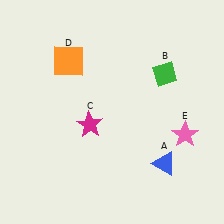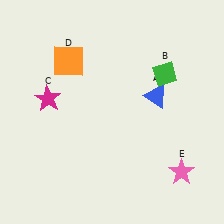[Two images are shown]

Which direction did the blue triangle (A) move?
The blue triangle (A) moved up.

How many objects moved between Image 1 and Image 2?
3 objects moved between the two images.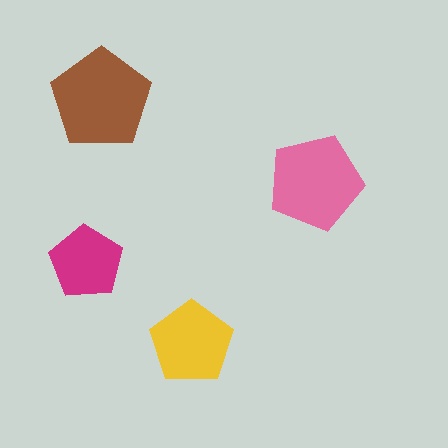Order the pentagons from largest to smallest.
the brown one, the pink one, the yellow one, the magenta one.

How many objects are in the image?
There are 4 objects in the image.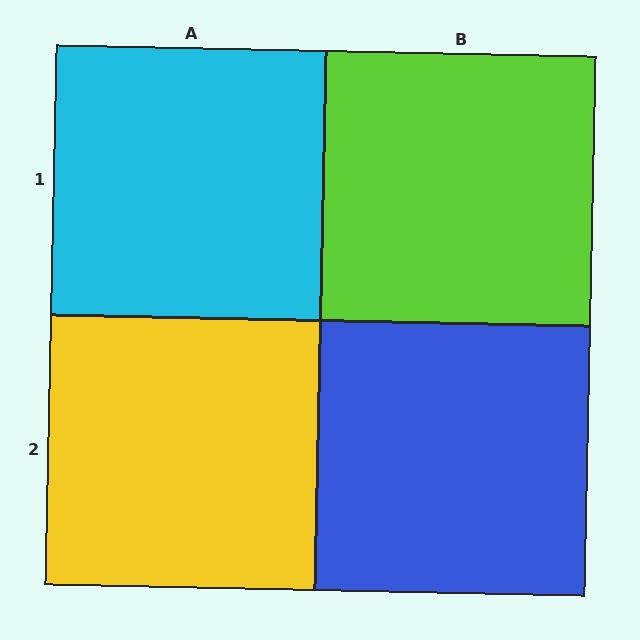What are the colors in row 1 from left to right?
Cyan, lime.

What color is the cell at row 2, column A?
Yellow.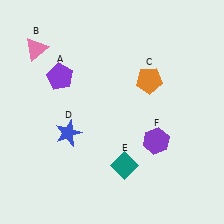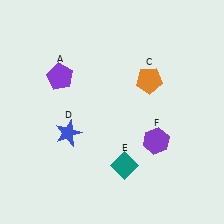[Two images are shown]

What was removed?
The pink triangle (B) was removed in Image 2.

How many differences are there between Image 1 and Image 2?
There is 1 difference between the two images.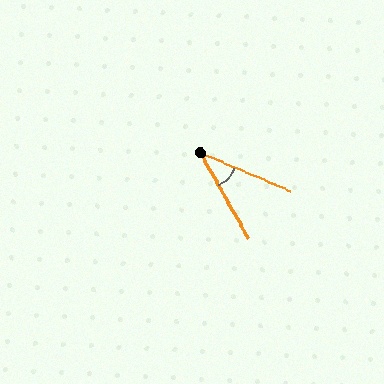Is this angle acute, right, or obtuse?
It is acute.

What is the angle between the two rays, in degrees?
Approximately 37 degrees.